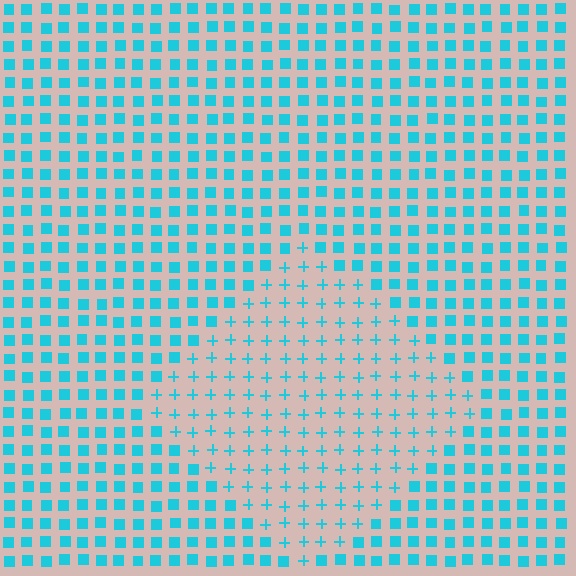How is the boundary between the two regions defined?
The boundary is defined by a change in element shape: plus signs inside vs. squares outside. All elements share the same color and spacing.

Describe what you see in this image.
The image is filled with small cyan elements arranged in a uniform grid. A diamond-shaped region contains plus signs, while the surrounding area contains squares. The boundary is defined purely by the change in element shape.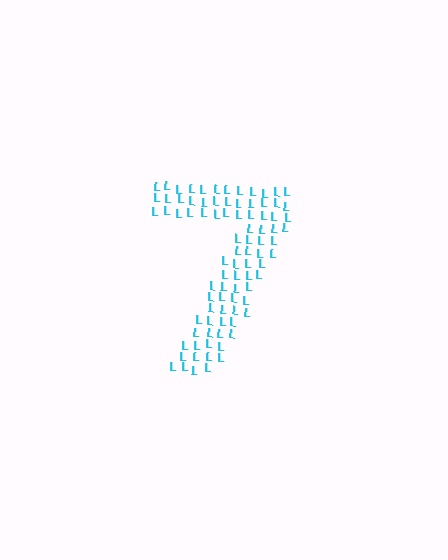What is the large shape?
The large shape is the digit 7.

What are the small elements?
The small elements are letter L's.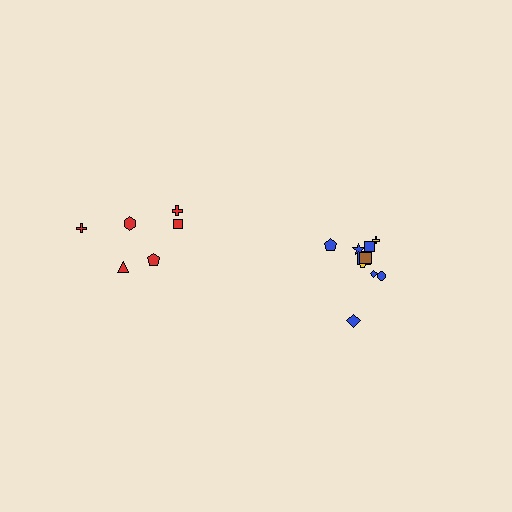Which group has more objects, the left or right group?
The right group.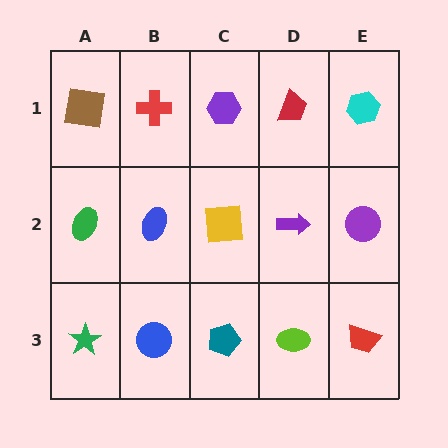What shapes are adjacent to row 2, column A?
A brown square (row 1, column A), a green star (row 3, column A), a blue ellipse (row 2, column B).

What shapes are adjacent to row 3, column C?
A yellow square (row 2, column C), a blue circle (row 3, column B), a lime ellipse (row 3, column D).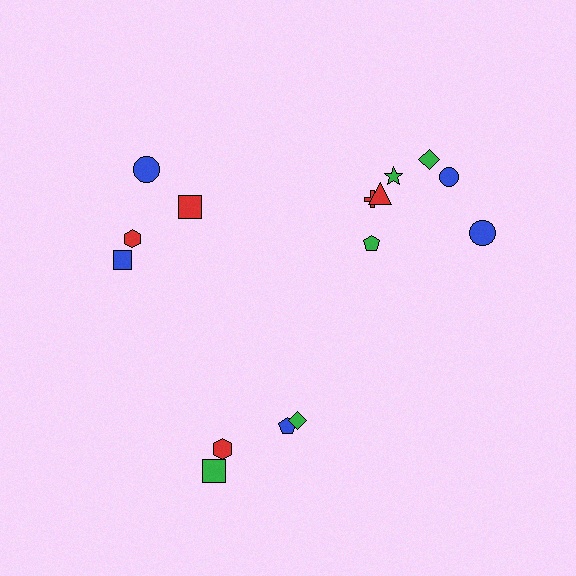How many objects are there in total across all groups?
There are 15 objects.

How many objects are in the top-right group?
There are 7 objects.